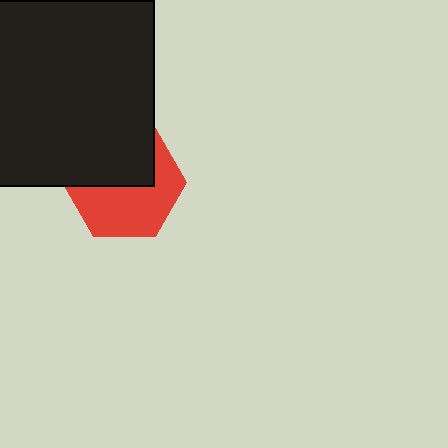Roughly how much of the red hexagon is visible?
About half of it is visible (roughly 54%).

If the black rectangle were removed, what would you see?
You would see the complete red hexagon.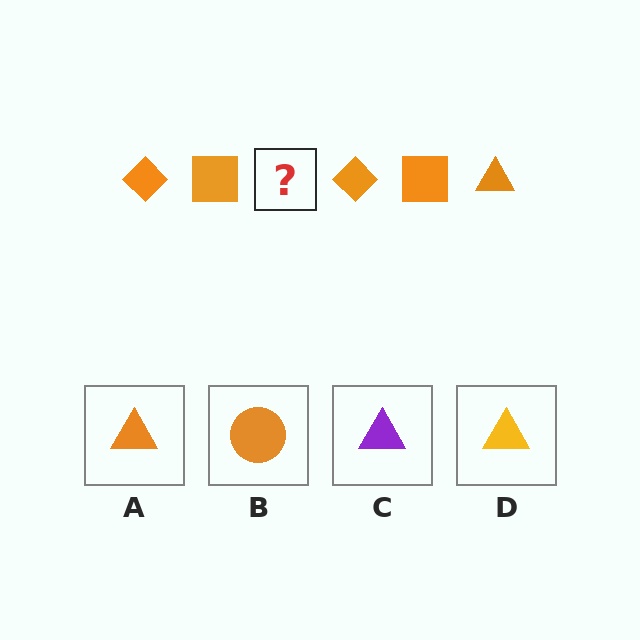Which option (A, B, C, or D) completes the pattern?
A.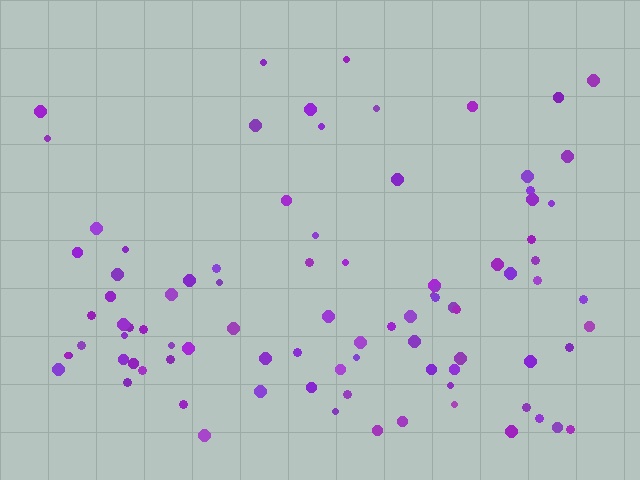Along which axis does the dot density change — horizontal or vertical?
Vertical.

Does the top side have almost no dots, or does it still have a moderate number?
Still a moderate number, just noticeably fewer than the bottom.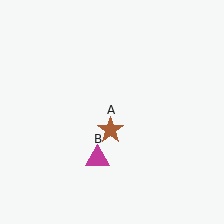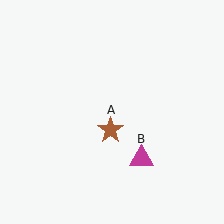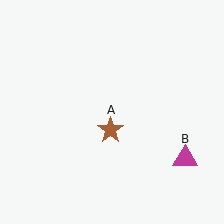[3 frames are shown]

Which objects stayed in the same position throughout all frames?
Brown star (object A) remained stationary.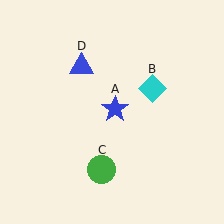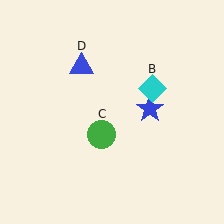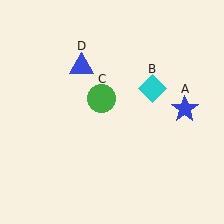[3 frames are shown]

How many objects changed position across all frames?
2 objects changed position: blue star (object A), green circle (object C).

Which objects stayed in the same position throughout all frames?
Cyan diamond (object B) and blue triangle (object D) remained stationary.